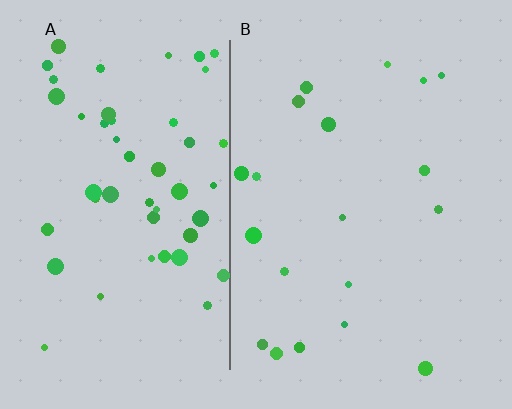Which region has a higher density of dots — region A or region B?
A (the left).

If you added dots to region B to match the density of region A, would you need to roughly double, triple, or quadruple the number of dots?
Approximately triple.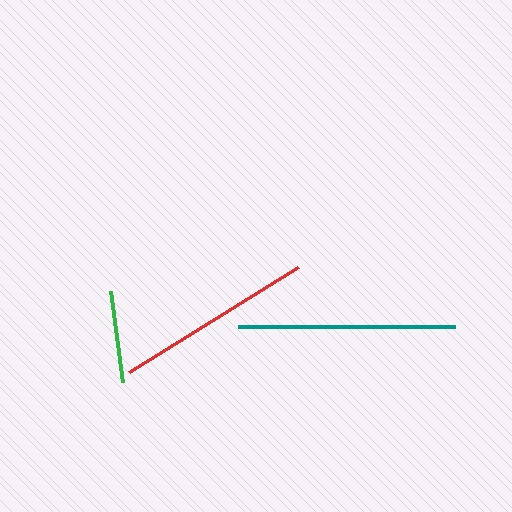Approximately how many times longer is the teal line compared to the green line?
The teal line is approximately 2.4 times the length of the green line.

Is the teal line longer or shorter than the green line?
The teal line is longer than the green line.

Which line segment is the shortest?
The green line is the shortest at approximately 92 pixels.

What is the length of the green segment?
The green segment is approximately 92 pixels long.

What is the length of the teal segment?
The teal segment is approximately 216 pixels long.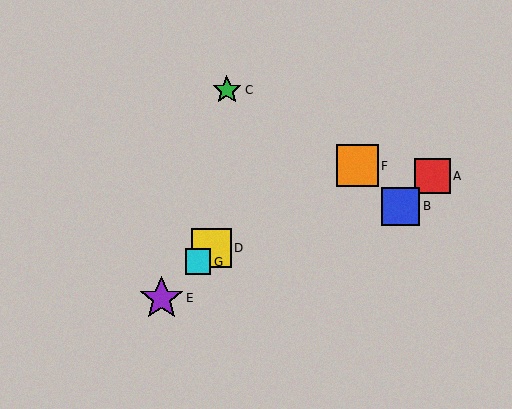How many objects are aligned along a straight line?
3 objects (D, E, G) are aligned along a straight line.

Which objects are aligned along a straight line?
Objects D, E, G are aligned along a straight line.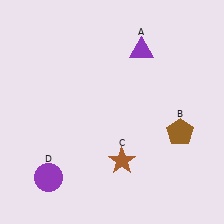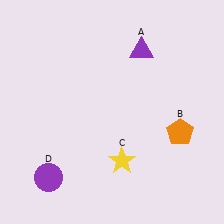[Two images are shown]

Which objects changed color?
B changed from brown to orange. C changed from brown to yellow.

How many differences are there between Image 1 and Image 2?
There are 2 differences between the two images.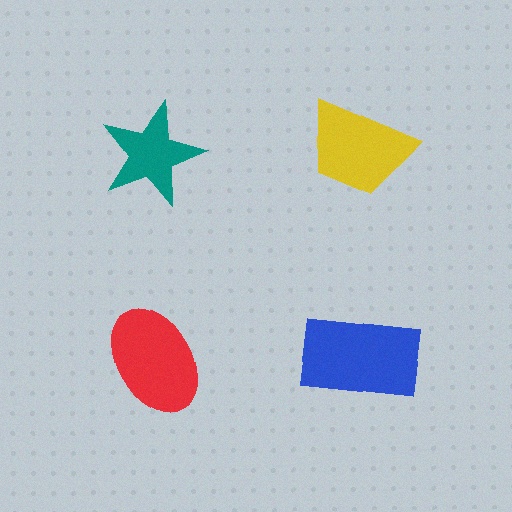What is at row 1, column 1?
A teal star.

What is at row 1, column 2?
A yellow trapezoid.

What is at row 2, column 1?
A red ellipse.